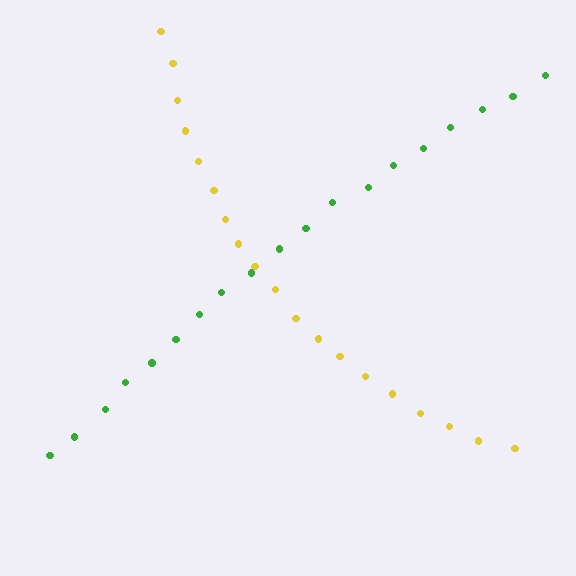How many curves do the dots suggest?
There are 2 distinct paths.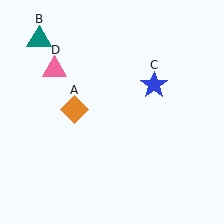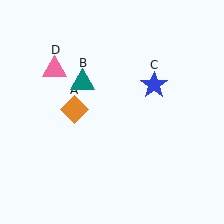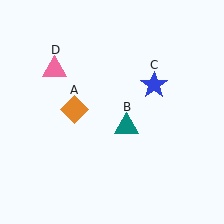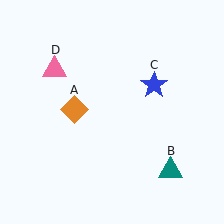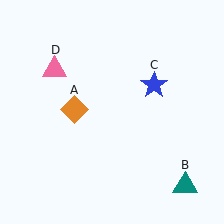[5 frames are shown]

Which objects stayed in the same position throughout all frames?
Orange diamond (object A) and blue star (object C) and pink triangle (object D) remained stationary.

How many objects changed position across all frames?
1 object changed position: teal triangle (object B).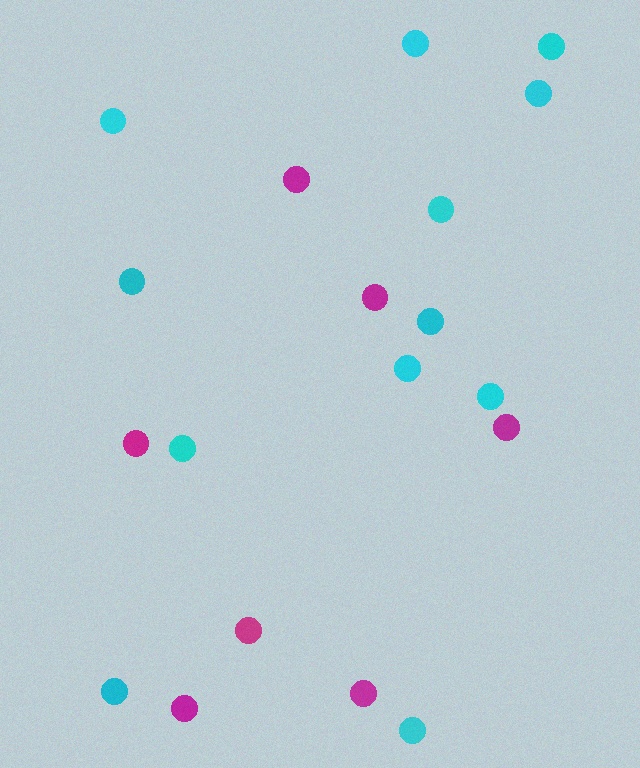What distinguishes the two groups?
There are 2 groups: one group of cyan circles (12) and one group of magenta circles (7).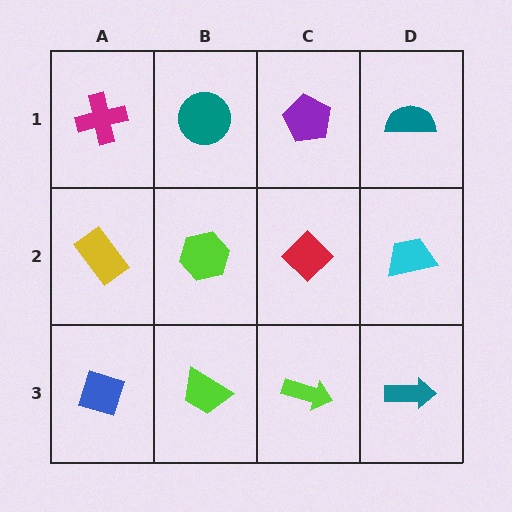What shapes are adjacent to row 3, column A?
A yellow rectangle (row 2, column A), a lime trapezoid (row 3, column B).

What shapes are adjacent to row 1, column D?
A cyan trapezoid (row 2, column D), a purple pentagon (row 1, column C).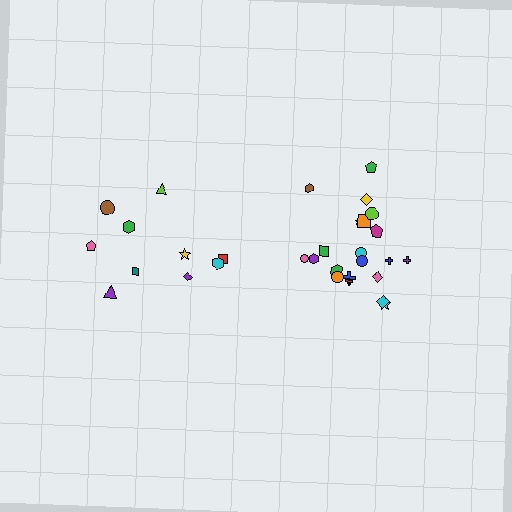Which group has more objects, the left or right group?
The right group.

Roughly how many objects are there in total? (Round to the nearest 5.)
Roughly 30 objects in total.